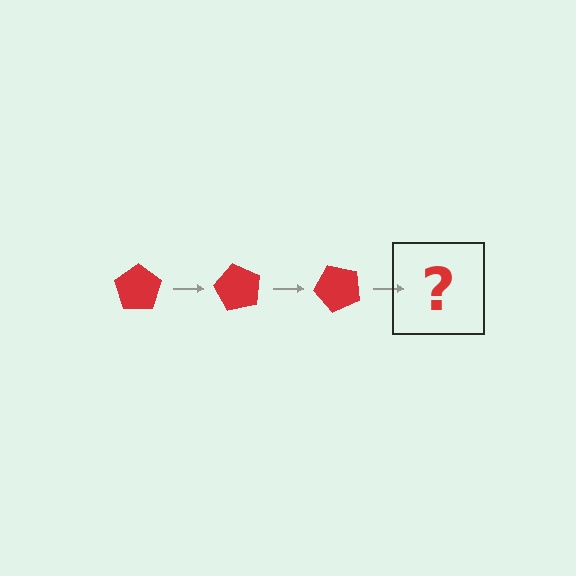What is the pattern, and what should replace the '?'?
The pattern is that the pentagon rotates 60 degrees each step. The '?' should be a red pentagon rotated 180 degrees.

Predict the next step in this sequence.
The next step is a red pentagon rotated 180 degrees.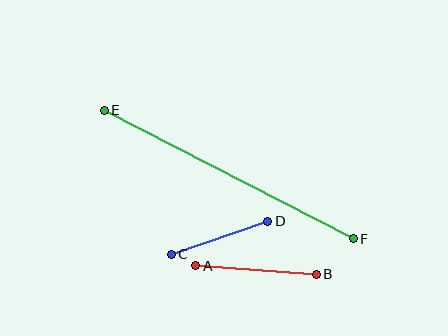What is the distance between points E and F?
The distance is approximately 280 pixels.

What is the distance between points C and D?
The distance is approximately 102 pixels.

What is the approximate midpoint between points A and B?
The midpoint is at approximately (256, 270) pixels.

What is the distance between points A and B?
The distance is approximately 121 pixels.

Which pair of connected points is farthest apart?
Points E and F are farthest apart.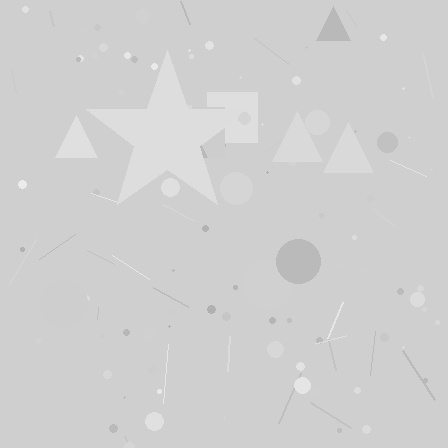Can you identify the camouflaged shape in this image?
The camouflaged shape is a star.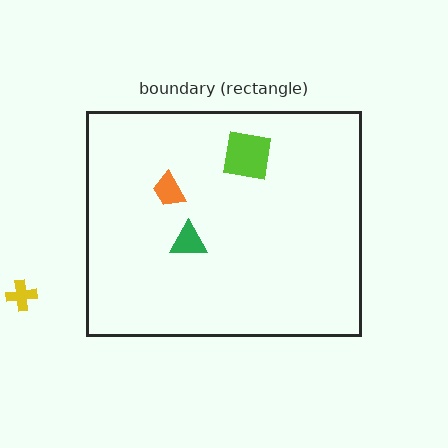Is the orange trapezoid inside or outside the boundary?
Inside.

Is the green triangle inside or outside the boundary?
Inside.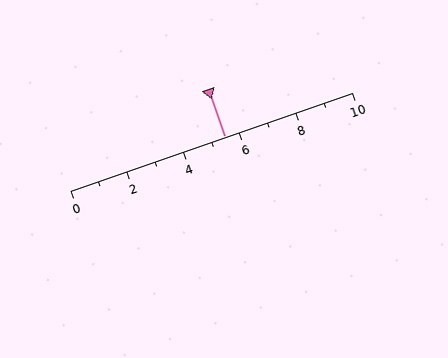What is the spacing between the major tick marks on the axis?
The major ticks are spaced 2 apart.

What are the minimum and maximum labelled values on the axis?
The axis runs from 0 to 10.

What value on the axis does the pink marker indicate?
The marker indicates approximately 5.5.